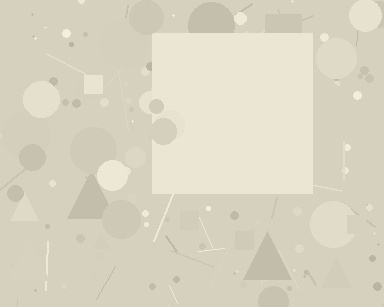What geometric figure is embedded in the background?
A square is embedded in the background.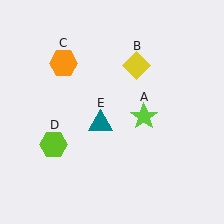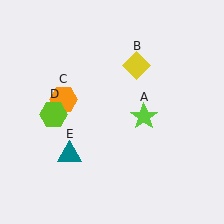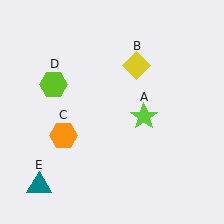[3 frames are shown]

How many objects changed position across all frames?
3 objects changed position: orange hexagon (object C), lime hexagon (object D), teal triangle (object E).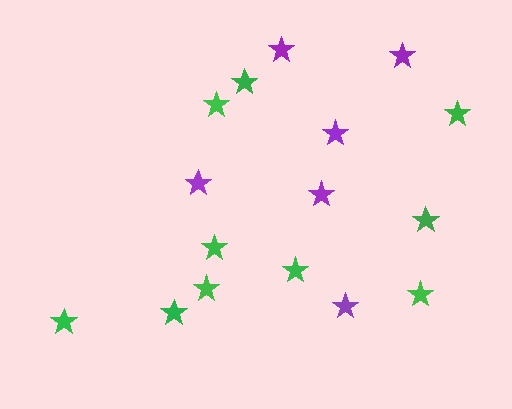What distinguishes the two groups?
There are 2 groups: one group of purple stars (6) and one group of green stars (10).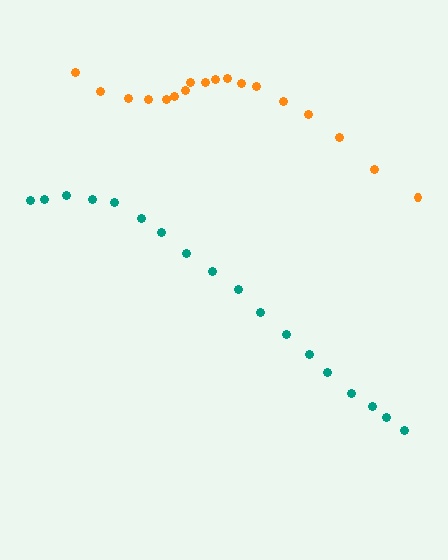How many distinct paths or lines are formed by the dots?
There are 2 distinct paths.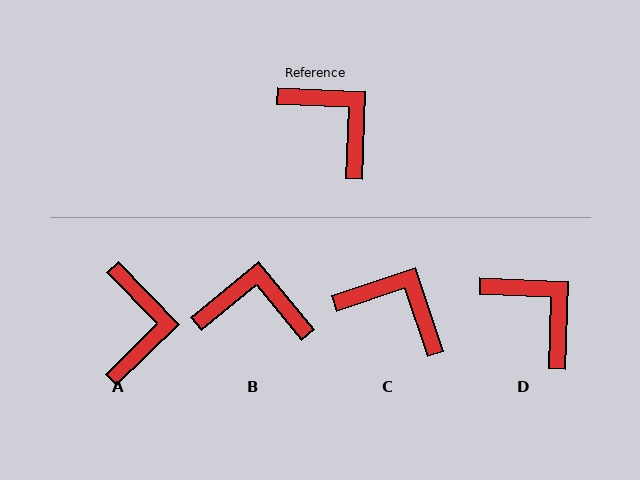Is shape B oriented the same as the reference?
No, it is off by about 41 degrees.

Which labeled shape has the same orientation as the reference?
D.